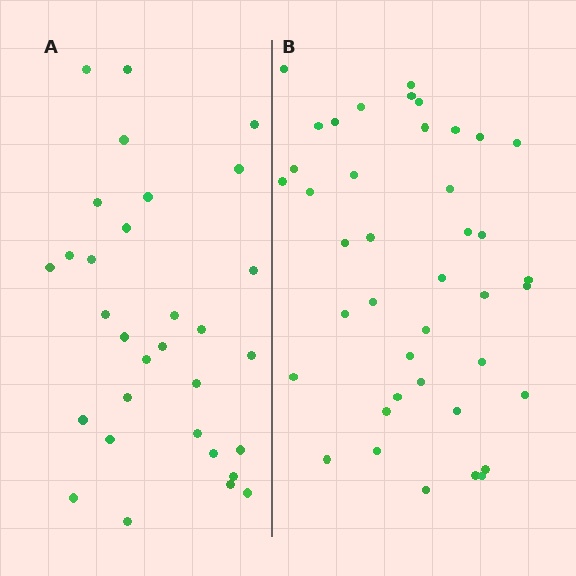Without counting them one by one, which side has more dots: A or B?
Region B (the right region) has more dots.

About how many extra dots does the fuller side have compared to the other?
Region B has roughly 10 or so more dots than region A.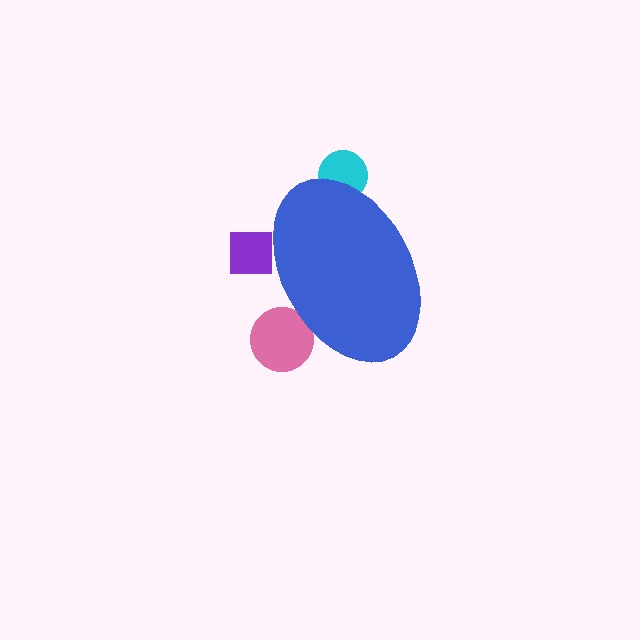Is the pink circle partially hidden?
Yes, the pink circle is partially hidden behind the blue ellipse.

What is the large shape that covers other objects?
A blue ellipse.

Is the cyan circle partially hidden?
Yes, the cyan circle is partially hidden behind the blue ellipse.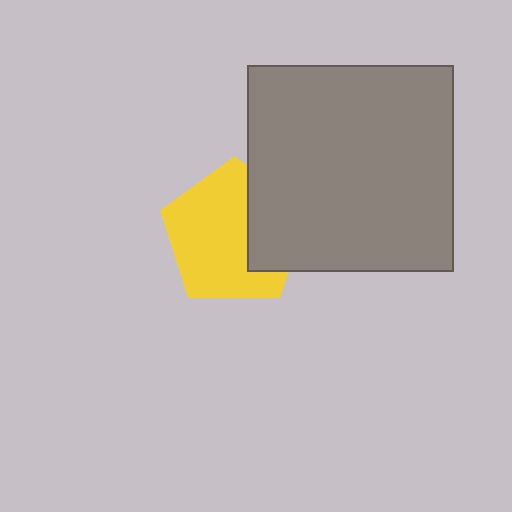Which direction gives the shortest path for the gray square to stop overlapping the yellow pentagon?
Moving right gives the shortest separation.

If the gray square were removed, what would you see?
You would see the complete yellow pentagon.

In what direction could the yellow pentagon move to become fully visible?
The yellow pentagon could move left. That would shift it out from behind the gray square entirely.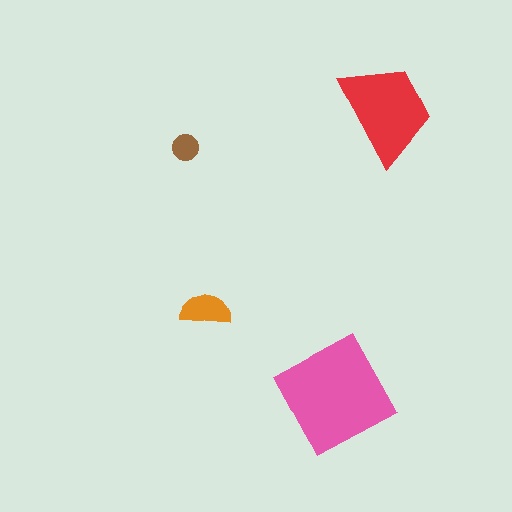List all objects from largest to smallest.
The pink square, the red trapezoid, the orange semicircle, the brown circle.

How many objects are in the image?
There are 4 objects in the image.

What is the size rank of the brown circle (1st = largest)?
4th.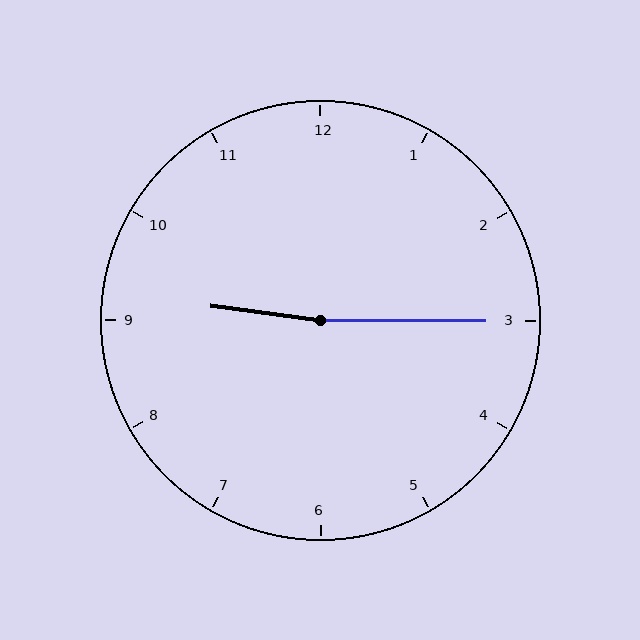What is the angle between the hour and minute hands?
Approximately 172 degrees.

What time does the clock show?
9:15.